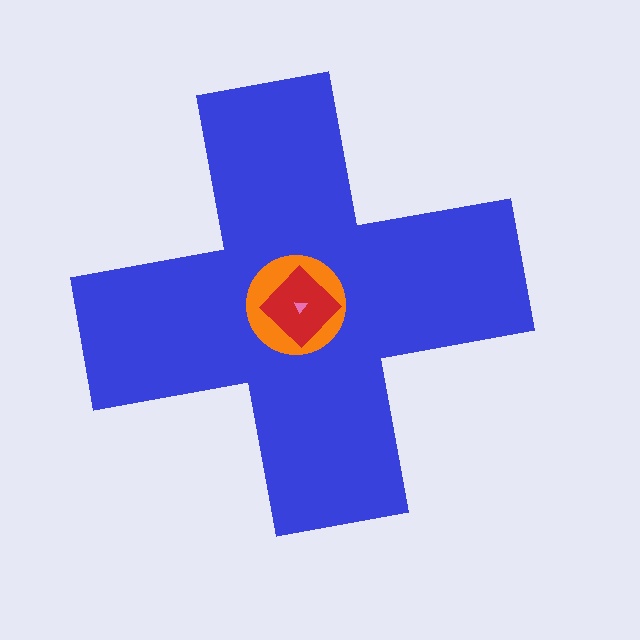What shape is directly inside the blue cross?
The orange circle.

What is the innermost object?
The pink triangle.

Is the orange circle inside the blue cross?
Yes.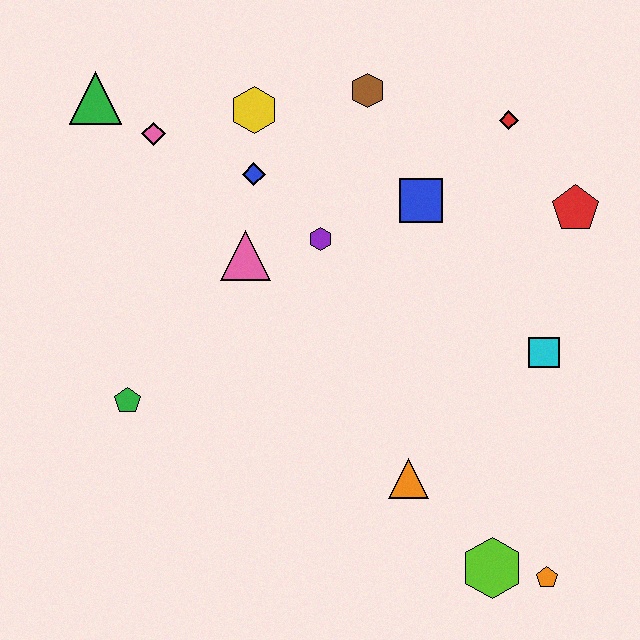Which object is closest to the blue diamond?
The yellow hexagon is closest to the blue diamond.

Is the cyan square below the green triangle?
Yes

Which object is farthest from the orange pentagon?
The green triangle is farthest from the orange pentagon.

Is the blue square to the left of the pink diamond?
No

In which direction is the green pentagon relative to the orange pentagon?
The green pentagon is to the left of the orange pentagon.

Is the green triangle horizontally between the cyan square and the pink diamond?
No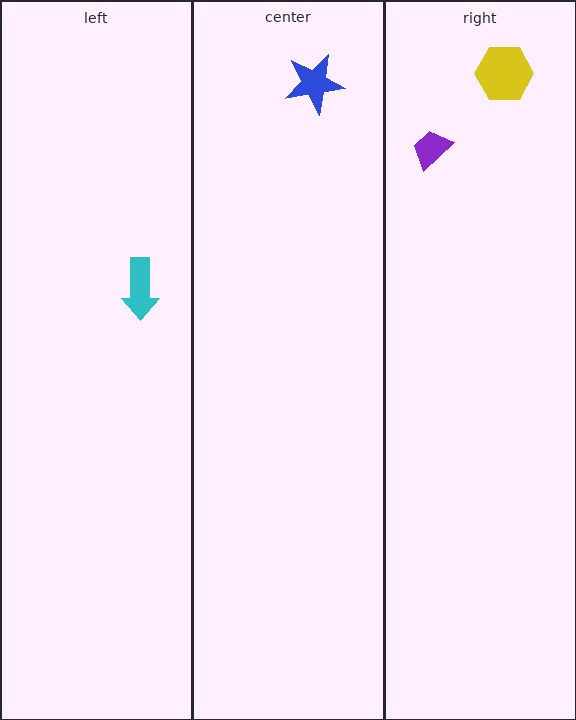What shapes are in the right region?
The yellow hexagon, the purple trapezoid.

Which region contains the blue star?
The center region.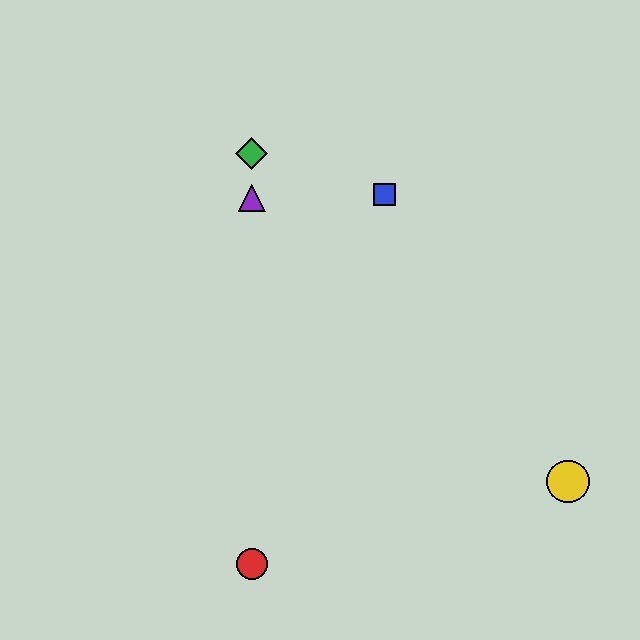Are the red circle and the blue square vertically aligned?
No, the red circle is at x≈252 and the blue square is at x≈384.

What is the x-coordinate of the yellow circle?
The yellow circle is at x≈568.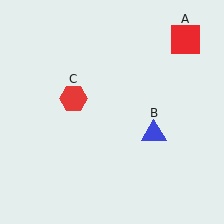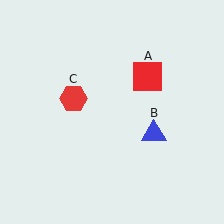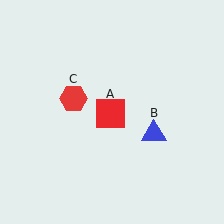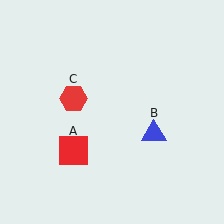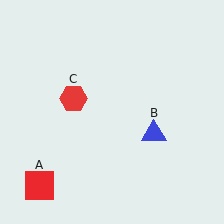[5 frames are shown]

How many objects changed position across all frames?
1 object changed position: red square (object A).